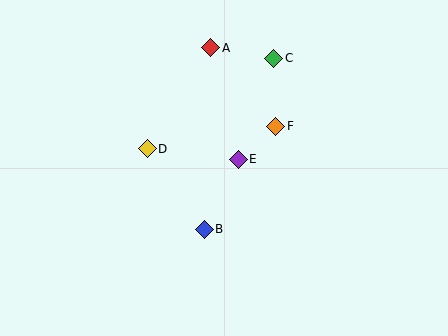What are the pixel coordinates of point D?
Point D is at (147, 149).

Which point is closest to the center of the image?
Point E at (238, 159) is closest to the center.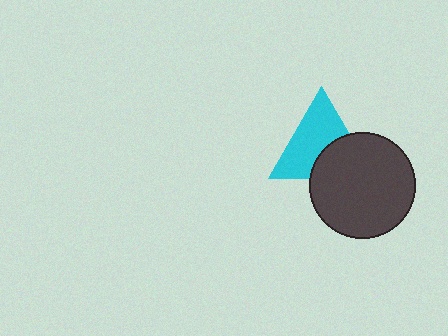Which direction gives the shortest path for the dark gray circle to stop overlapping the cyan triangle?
Moving down gives the shortest separation.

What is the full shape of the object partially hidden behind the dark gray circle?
The partially hidden object is a cyan triangle.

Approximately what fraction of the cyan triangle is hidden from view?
Roughly 38% of the cyan triangle is hidden behind the dark gray circle.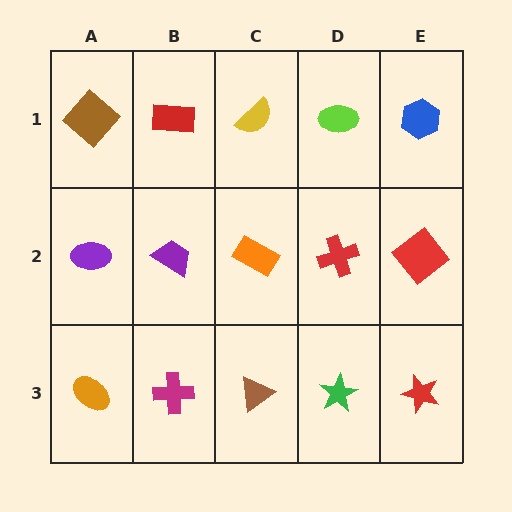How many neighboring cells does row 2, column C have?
4.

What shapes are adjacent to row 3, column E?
A red diamond (row 2, column E), a green star (row 3, column D).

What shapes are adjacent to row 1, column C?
An orange rectangle (row 2, column C), a red rectangle (row 1, column B), a lime ellipse (row 1, column D).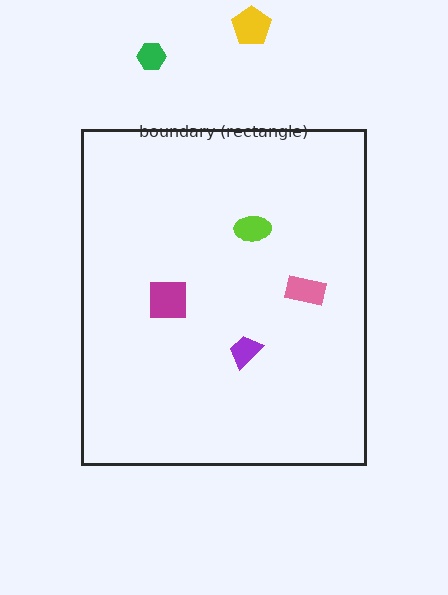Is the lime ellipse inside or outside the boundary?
Inside.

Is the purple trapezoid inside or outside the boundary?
Inside.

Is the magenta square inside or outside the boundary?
Inside.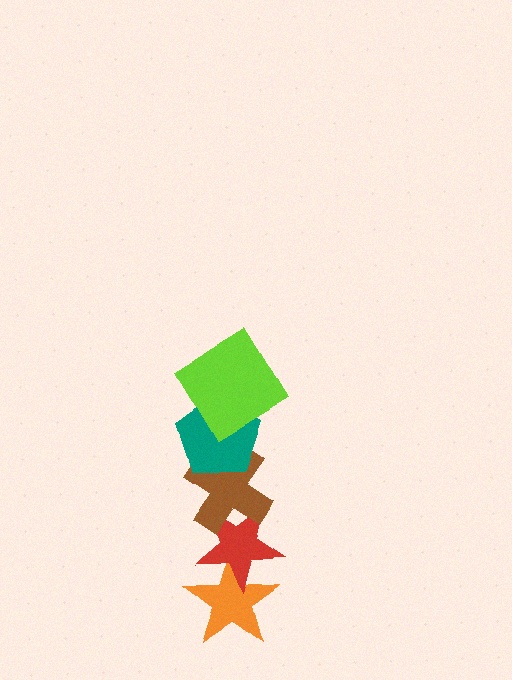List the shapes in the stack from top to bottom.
From top to bottom: the lime diamond, the teal pentagon, the brown cross, the red star, the orange star.